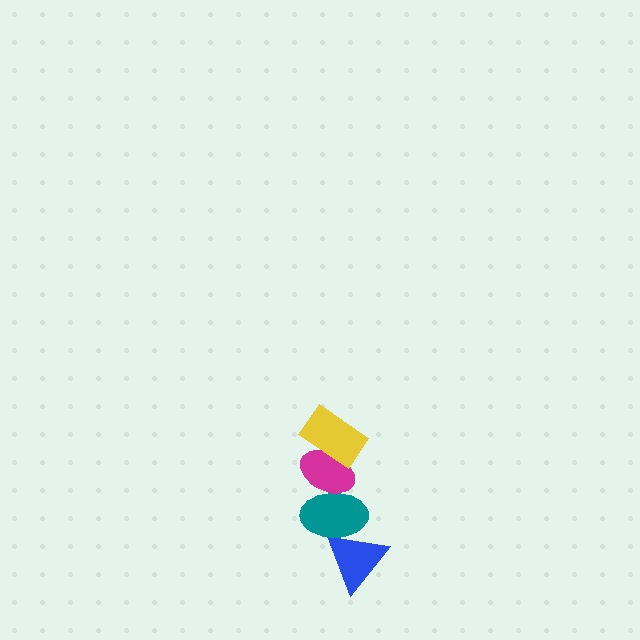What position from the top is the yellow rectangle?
The yellow rectangle is 1st from the top.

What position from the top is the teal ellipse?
The teal ellipse is 3rd from the top.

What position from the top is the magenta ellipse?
The magenta ellipse is 2nd from the top.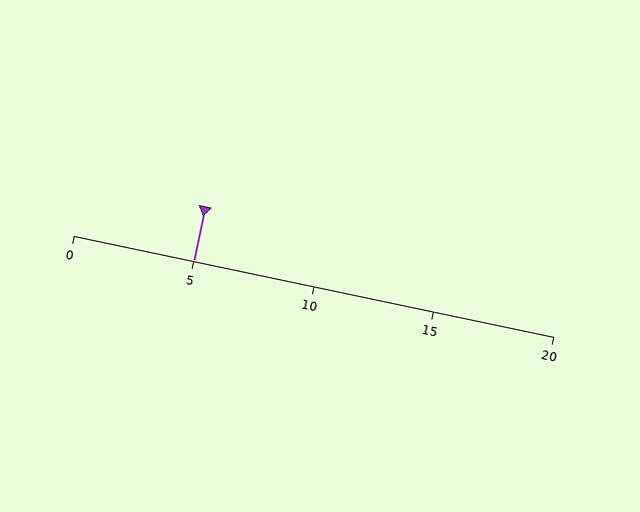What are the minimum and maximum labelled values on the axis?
The axis runs from 0 to 20.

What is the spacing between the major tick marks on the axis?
The major ticks are spaced 5 apart.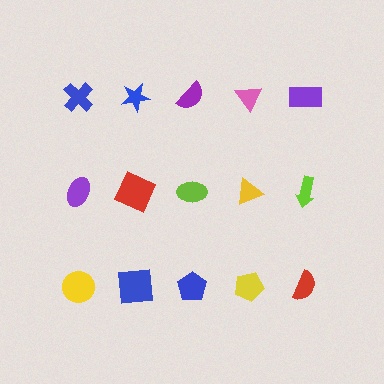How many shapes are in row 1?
5 shapes.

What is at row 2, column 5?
A lime arrow.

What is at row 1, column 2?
A blue star.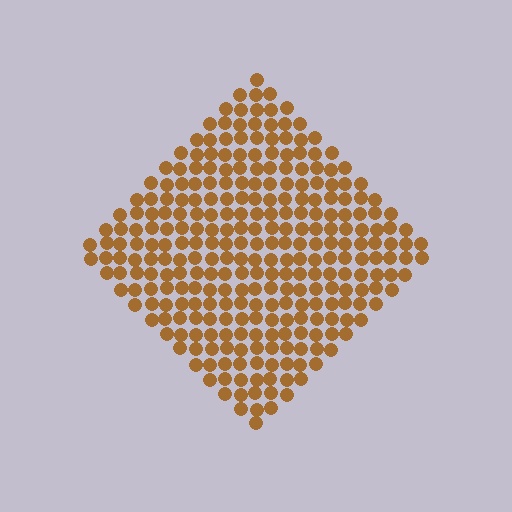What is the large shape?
The large shape is a diamond.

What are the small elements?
The small elements are circles.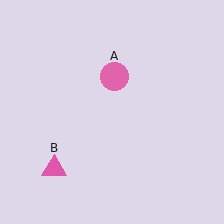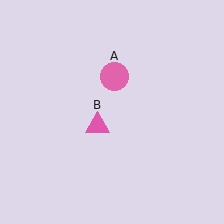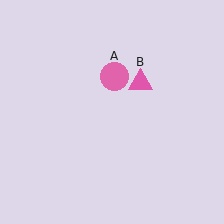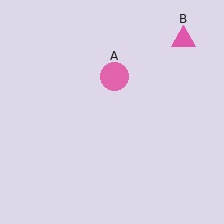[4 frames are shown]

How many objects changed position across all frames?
1 object changed position: pink triangle (object B).